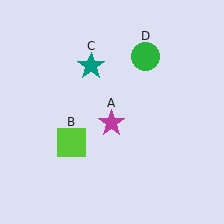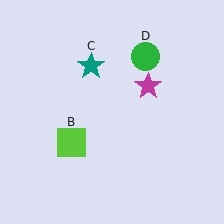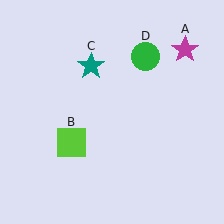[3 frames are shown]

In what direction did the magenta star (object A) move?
The magenta star (object A) moved up and to the right.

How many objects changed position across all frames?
1 object changed position: magenta star (object A).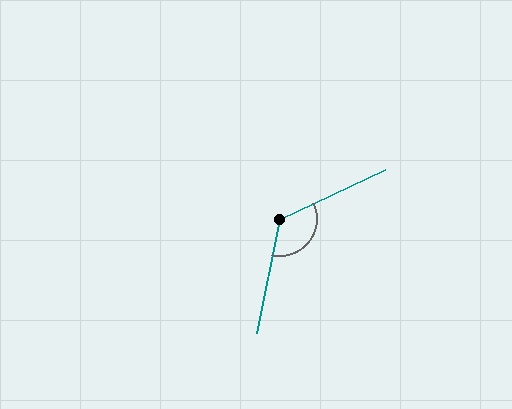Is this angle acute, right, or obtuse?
It is obtuse.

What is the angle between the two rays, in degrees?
Approximately 127 degrees.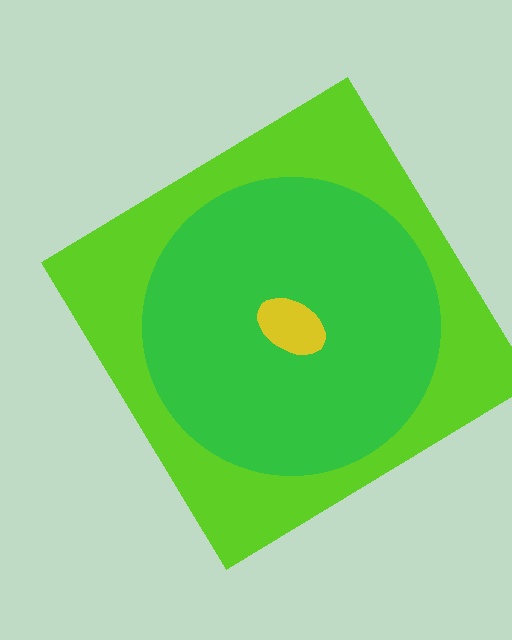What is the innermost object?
The yellow ellipse.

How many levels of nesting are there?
3.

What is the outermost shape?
The lime diamond.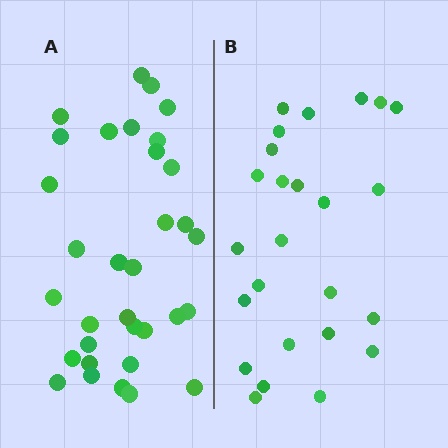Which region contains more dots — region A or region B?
Region A (the left region) has more dots.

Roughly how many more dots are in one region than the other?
Region A has roughly 8 or so more dots than region B.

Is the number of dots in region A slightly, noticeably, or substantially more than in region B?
Region A has noticeably more, but not dramatically so. The ratio is roughly 1.3 to 1.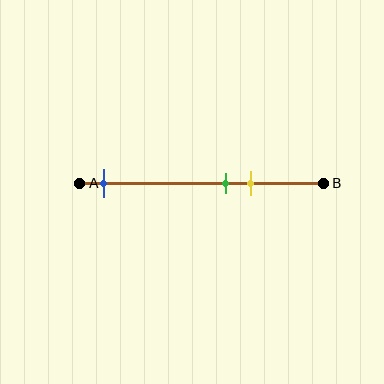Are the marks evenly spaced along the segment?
No, the marks are not evenly spaced.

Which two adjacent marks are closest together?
The green and yellow marks are the closest adjacent pair.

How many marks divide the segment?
There are 3 marks dividing the segment.